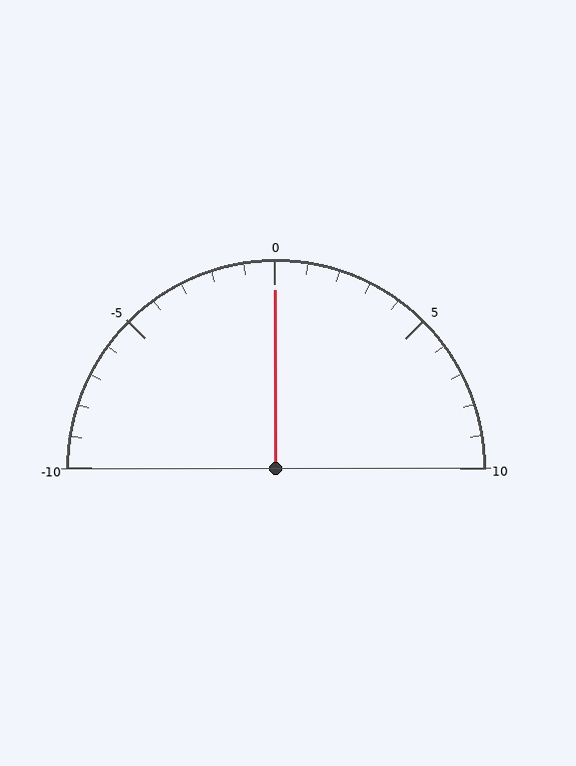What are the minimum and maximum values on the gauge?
The gauge ranges from -10 to 10.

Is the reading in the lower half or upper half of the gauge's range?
The reading is in the upper half of the range (-10 to 10).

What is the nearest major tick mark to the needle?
The nearest major tick mark is 0.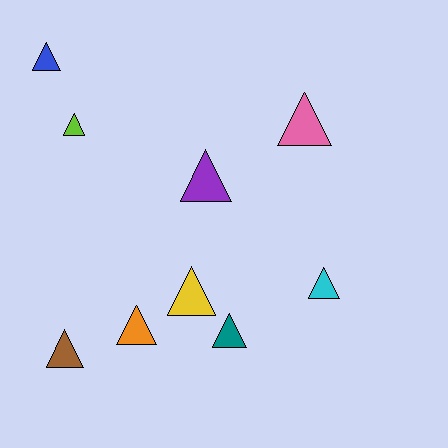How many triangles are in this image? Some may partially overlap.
There are 9 triangles.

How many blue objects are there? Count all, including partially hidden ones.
There is 1 blue object.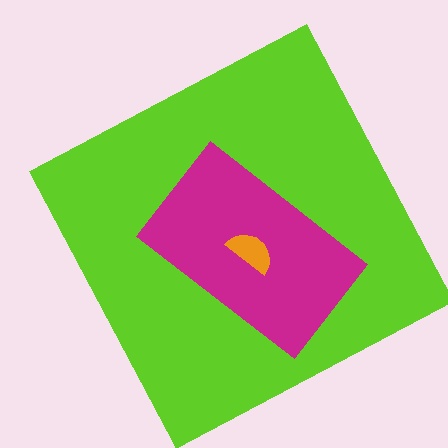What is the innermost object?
The orange semicircle.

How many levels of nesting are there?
3.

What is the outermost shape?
The lime square.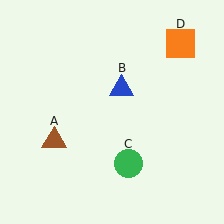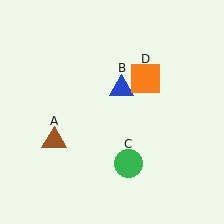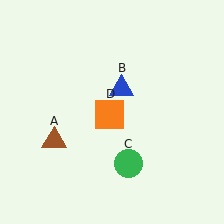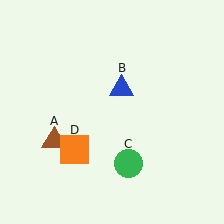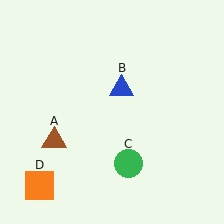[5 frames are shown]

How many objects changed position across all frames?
1 object changed position: orange square (object D).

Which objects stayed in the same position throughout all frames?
Brown triangle (object A) and blue triangle (object B) and green circle (object C) remained stationary.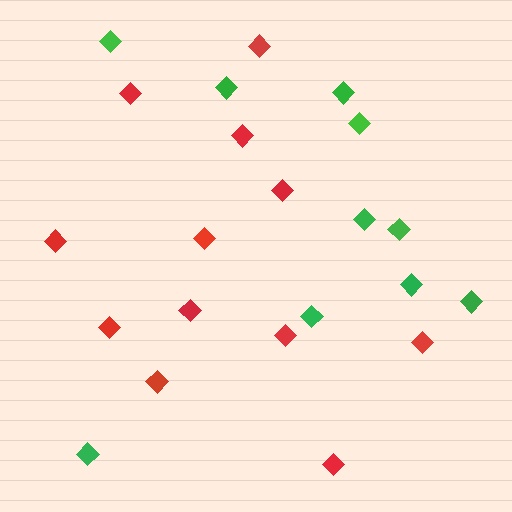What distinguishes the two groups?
There are 2 groups: one group of green diamonds (10) and one group of red diamonds (12).